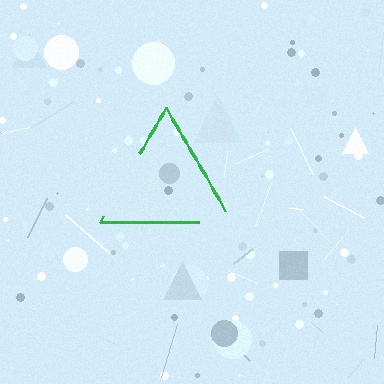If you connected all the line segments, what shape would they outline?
They would outline a triangle.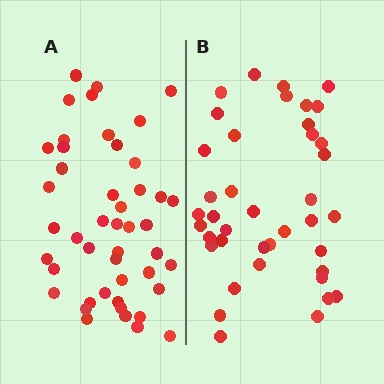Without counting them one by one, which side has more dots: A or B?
Region A (the left region) has more dots.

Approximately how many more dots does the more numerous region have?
Region A has about 6 more dots than region B.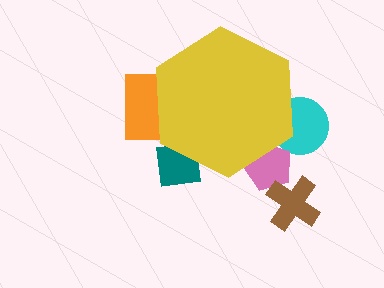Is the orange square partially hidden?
Yes, the orange square is partially hidden behind the yellow hexagon.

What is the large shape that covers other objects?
A yellow hexagon.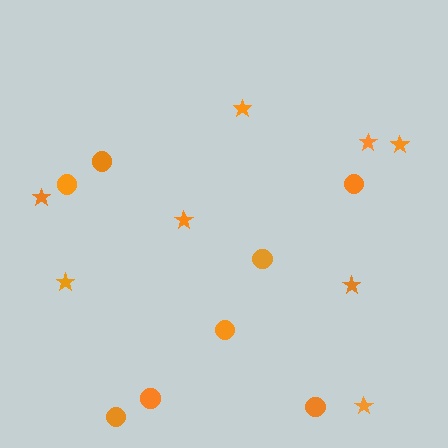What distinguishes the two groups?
There are 2 groups: one group of stars (8) and one group of circles (8).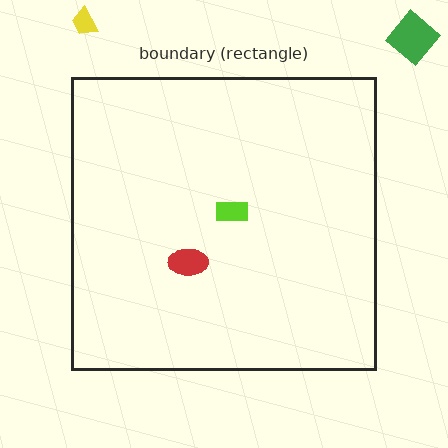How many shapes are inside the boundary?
2 inside, 2 outside.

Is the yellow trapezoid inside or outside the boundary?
Outside.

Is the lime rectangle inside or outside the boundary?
Inside.